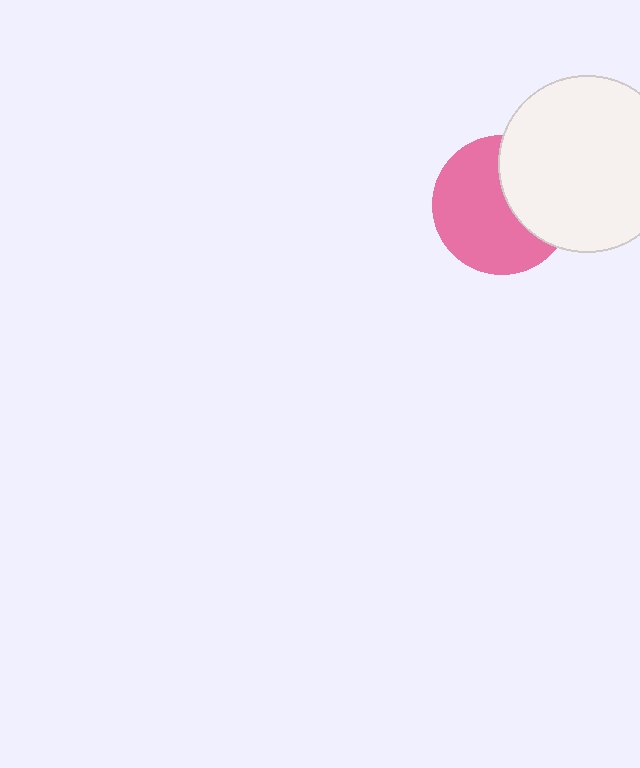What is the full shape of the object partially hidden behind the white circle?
The partially hidden object is a pink circle.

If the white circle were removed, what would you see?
You would see the complete pink circle.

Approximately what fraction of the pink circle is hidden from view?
Roughly 37% of the pink circle is hidden behind the white circle.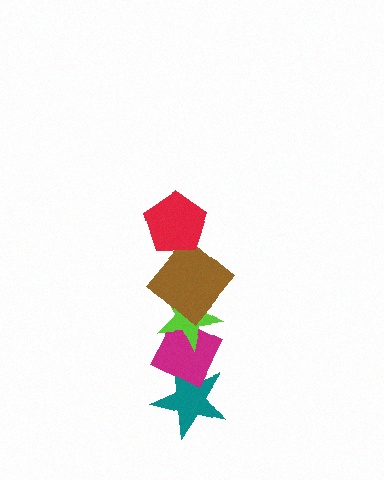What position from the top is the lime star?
The lime star is 3rd from the top.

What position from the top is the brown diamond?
The brown diamond is 2nd from the top.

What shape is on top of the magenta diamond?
The lime star is on top of the magenta diamond.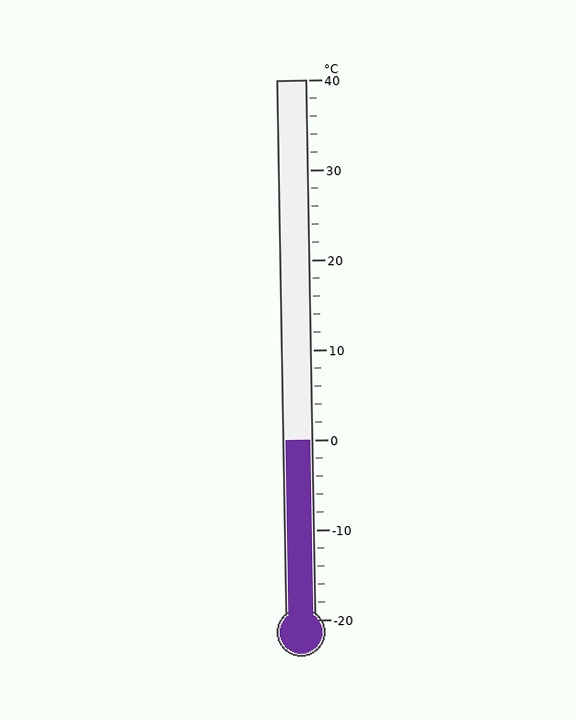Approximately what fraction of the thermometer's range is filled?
The thermometer is filled to approximately 35% of its range.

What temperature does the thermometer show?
The thermometer shows approximately 0°C.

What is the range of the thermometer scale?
The thermometer scale ranges from -20°C to 40°C.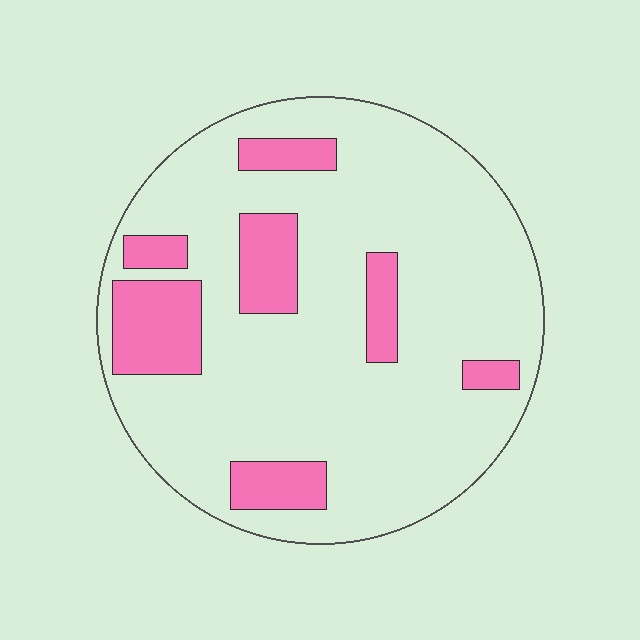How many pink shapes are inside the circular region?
7.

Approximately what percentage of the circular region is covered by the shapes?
Approximately 20%.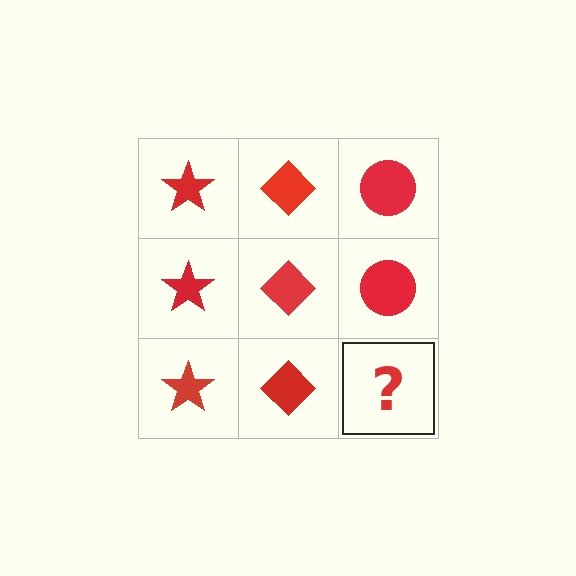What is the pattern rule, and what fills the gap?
The rule is that each column has a consistent shape. The gap should be filled with a red circle.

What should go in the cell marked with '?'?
The missing cell should contain a red circle.